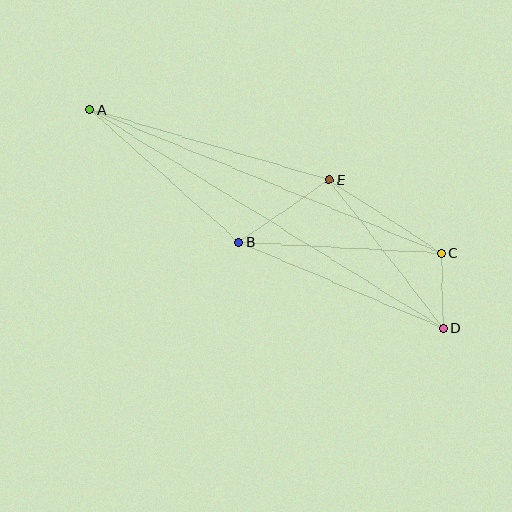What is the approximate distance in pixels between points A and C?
The distance between A and C is approximately 380 pixels.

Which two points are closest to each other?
Points C and D are closest to each other.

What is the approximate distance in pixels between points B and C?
The distance between B and C is approximately 203 pixels.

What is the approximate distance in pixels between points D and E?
The distance between D and E is approximately 187 pixels.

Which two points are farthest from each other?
Points A and D are farthest from each other.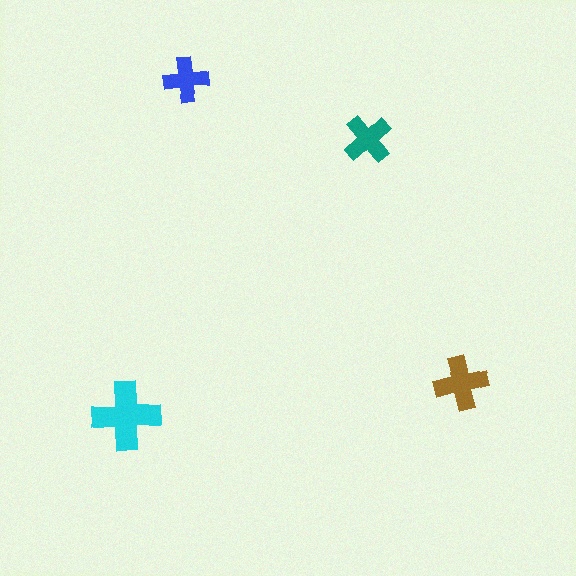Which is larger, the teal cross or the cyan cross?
The cyan one.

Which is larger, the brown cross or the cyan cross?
The cyan one.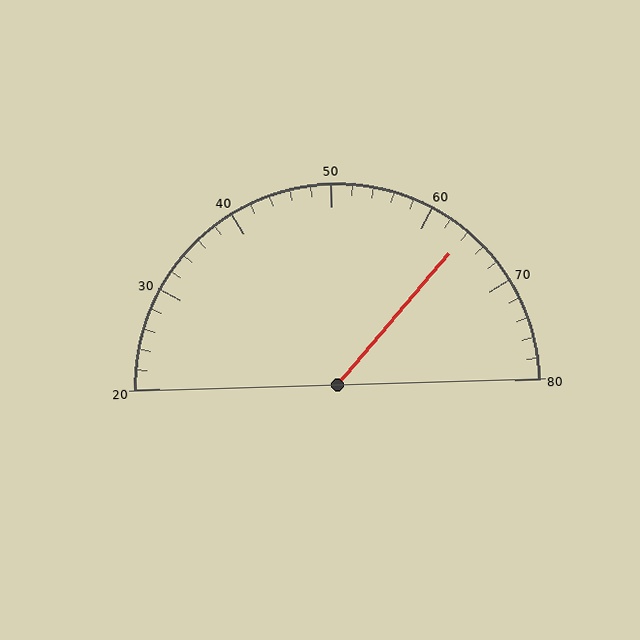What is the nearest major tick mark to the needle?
The nearest major tick mark is 60.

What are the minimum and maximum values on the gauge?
The gauge ranges from 20 to 80.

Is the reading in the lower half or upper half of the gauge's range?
The reading is in the upper half of the range (20 to 80).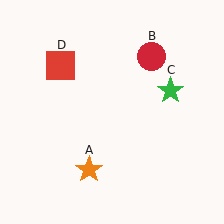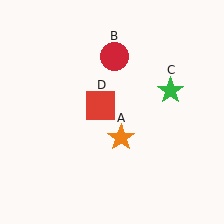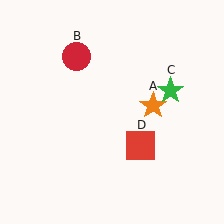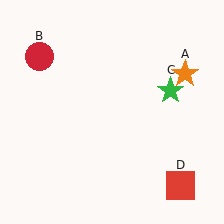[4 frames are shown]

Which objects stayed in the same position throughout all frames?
Green star (object C) remained stationary.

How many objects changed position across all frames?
3 objects changed position: orange star (object A), red circle (object B), red square (object D).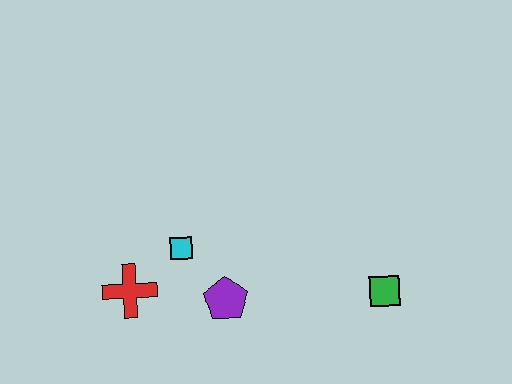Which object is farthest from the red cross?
The green square is farthest from the red cross.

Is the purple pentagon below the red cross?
Yes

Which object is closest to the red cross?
The cyan square is closest to the red cross.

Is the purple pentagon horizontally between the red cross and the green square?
Yes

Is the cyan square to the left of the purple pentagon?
Yes